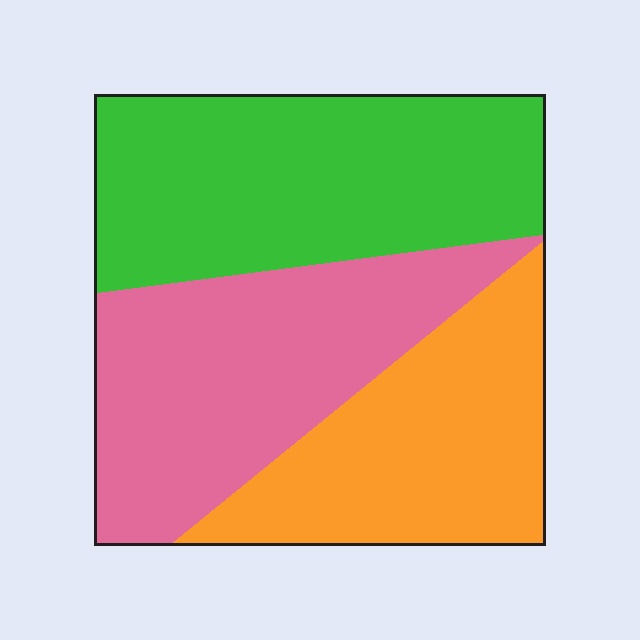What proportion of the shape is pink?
Pink takes up about one third (1/3) of the shape.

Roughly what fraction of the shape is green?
Green takes up about three eighths (3/8) of the shape.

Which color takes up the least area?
Orange, at roughly 30%.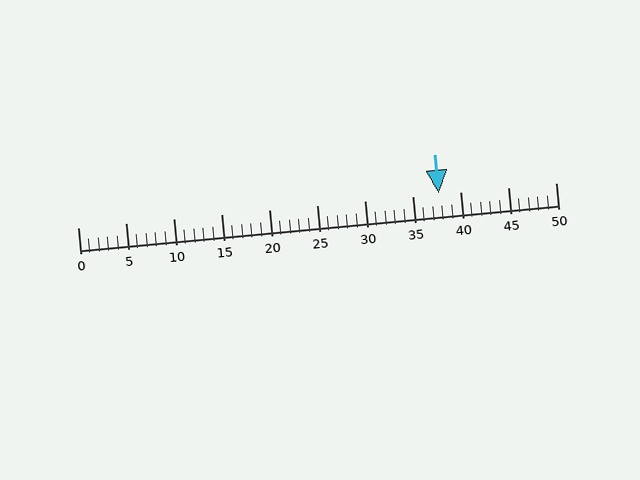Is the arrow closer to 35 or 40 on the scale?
The arrow is closer to 40.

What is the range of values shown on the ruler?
The ruler shows values from 0 to 50.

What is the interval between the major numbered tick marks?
The major tick marks are spaced 5 units apart.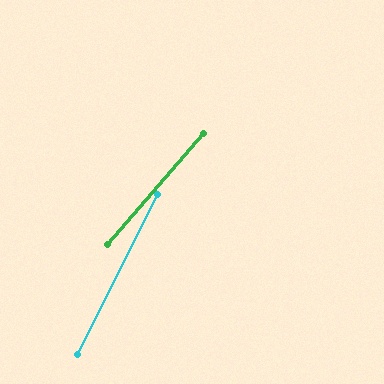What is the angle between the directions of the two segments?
Approximately 15 degrees.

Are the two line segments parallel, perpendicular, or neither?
Neither parallel nor perpendicular — they differ by about 15°.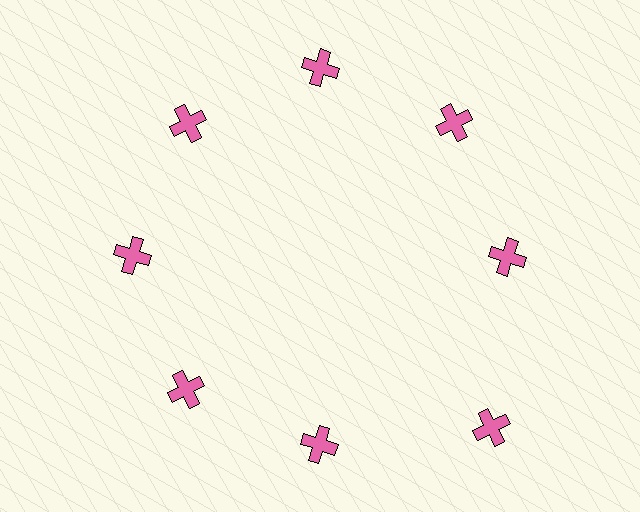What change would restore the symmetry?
The symmetry would be restored by moving it inward, back onto the ring so that all 8 crosses sit at equal angles and equal distance from the center.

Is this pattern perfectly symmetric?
No. The 8 pink crosses are arranged in a ring, but one element near the 4 o'clock position is pushed outward from the center, breaking the 8-fold rotational symmetry.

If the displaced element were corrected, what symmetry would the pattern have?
It would have 8-fold rotational symmetry — the pattern would map onto itself every 45 degrees.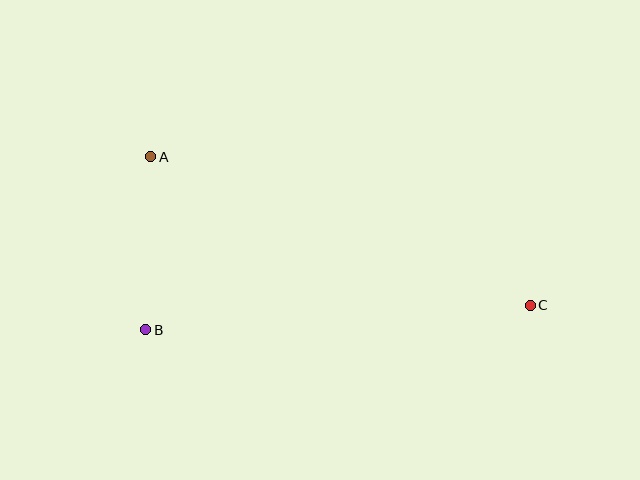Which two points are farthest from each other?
Points A and C are farthest from each other.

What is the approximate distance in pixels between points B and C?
The distance between B and C is approximately 385 pixels.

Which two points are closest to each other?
Points A and B are closest to each other.